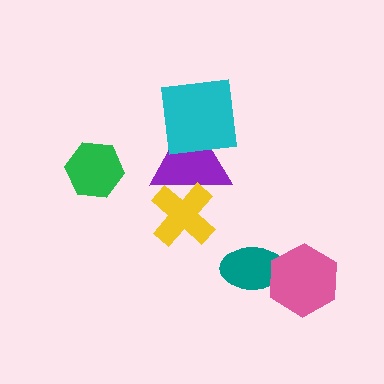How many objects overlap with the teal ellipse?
1 object overlaps with the teal ellipse.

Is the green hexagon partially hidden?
No, no other shape covers it.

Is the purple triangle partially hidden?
Yes, it is partially covered by another shape.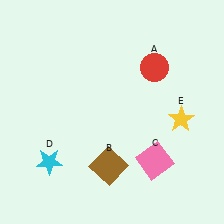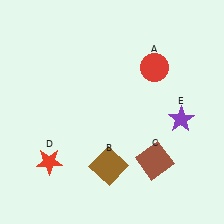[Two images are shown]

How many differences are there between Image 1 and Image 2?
There are 3 differences between the two images.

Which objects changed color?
C changed from pink to brown. D changed from cyan to red. E changed from yellow to purple.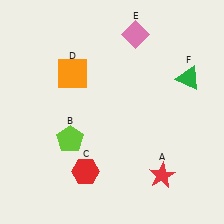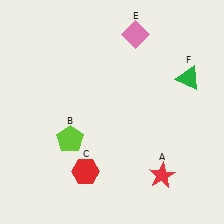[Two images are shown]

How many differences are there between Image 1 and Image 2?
There is 1 difference between the two images.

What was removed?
The orange square (D) was removed in Image 2.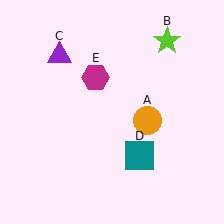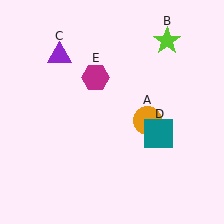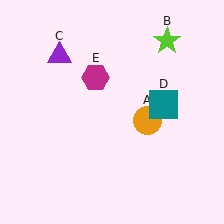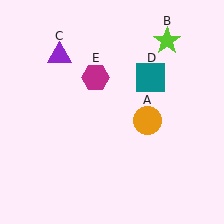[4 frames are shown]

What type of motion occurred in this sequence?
The teal square (object D) rotated counterclockwise around the center of the scene.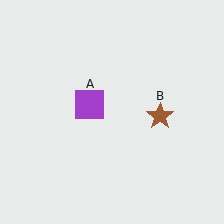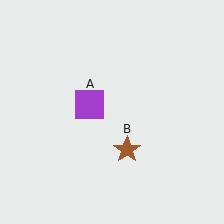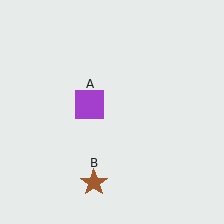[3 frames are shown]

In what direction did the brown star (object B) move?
The brown star (object B) moved down and to the left.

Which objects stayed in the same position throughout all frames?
Purple square (object A) remained stationary.